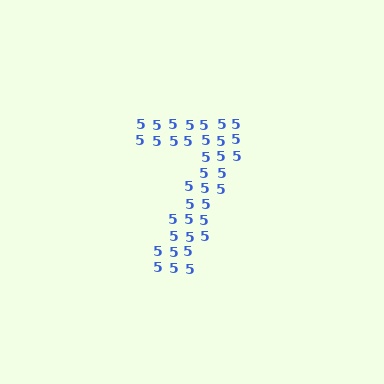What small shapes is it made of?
It is made of small digit 5's.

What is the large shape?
The large shape is the digit 7.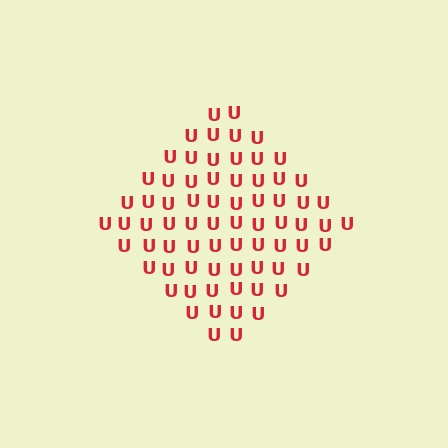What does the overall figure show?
The overall figure shows a diamond.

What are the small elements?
The small elements are letter U's.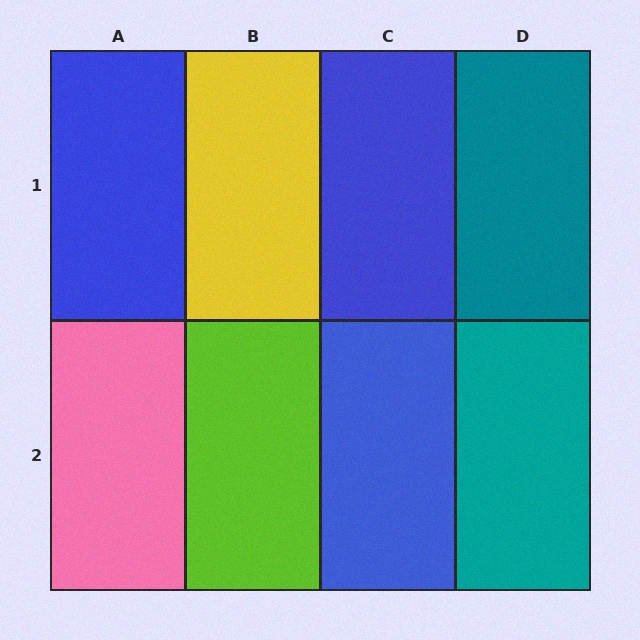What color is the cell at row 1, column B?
Yellow.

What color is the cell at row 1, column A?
Blue.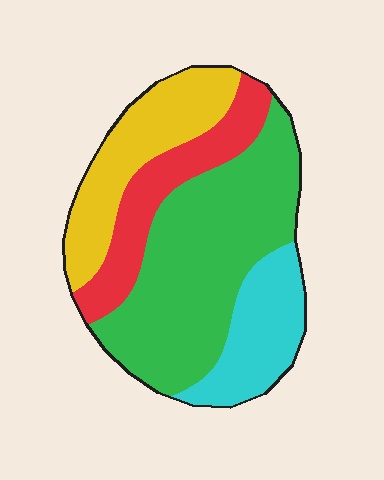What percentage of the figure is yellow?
Yellow covers 21% of the figure.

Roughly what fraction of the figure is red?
Red takes up between a sixth and a third of the figure.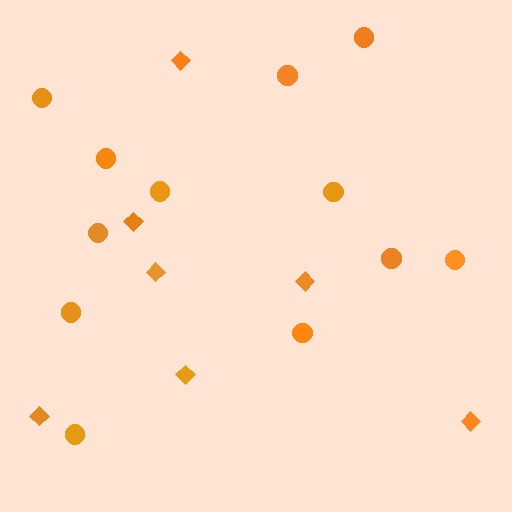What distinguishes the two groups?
There are 2 groups: one group of circles (12) and one group of diamonds (7).